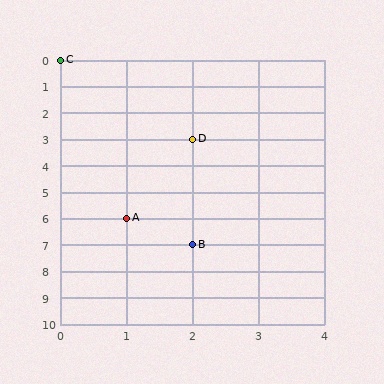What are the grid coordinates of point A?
Point A is at grid coordinates (1, 6).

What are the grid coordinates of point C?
Point C is at grid coordinates (0, 0).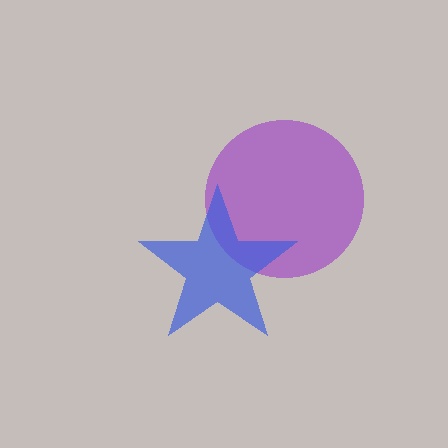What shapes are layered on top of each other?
The layered shapes are: a purple circle, a blue star.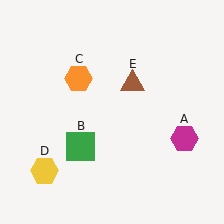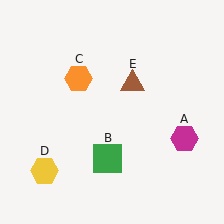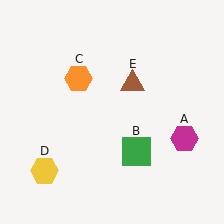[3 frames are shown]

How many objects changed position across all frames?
1 object changed position: green square (object B).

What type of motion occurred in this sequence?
The green square (object B) rotated counterclockwise around the center of the scene.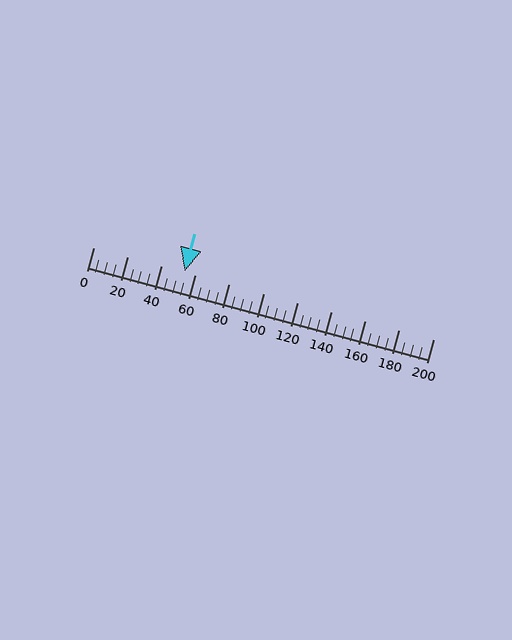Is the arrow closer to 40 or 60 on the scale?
The arrow is closer to 60.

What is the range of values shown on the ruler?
The ruler shows values from 0 to 200.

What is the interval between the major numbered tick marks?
The major tick marks are spaced 20 units apart.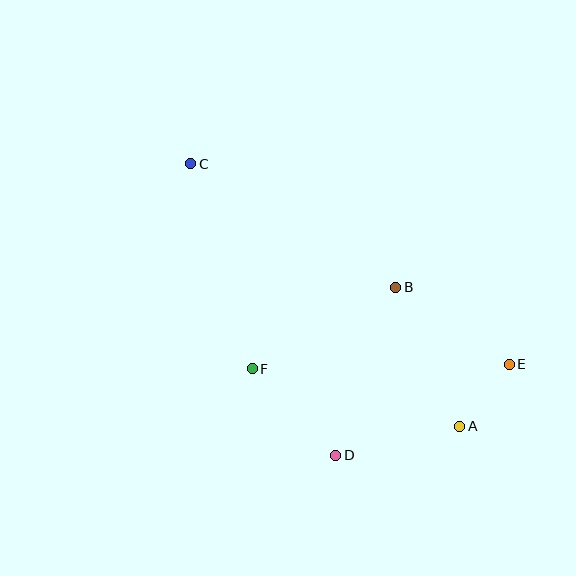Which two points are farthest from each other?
Points C and E are farthest from each other.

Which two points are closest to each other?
Points A and E are closest to each other.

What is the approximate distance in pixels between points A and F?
The distance between A and F is approximately 215 pixels.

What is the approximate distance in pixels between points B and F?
The distance between B and F is approximately 165 pixels.